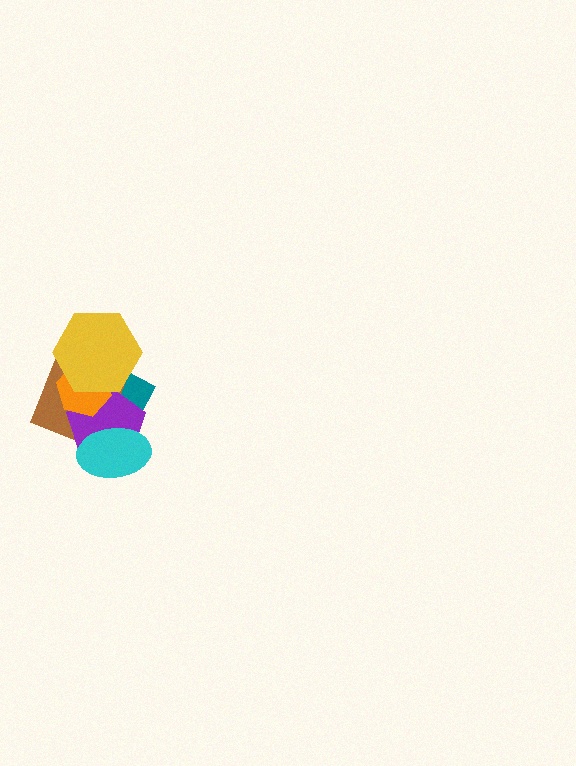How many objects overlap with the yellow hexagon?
4 objects overlap with the yellow hexagon.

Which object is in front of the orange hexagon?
The yellow hexagon is in front of the orange hexagon.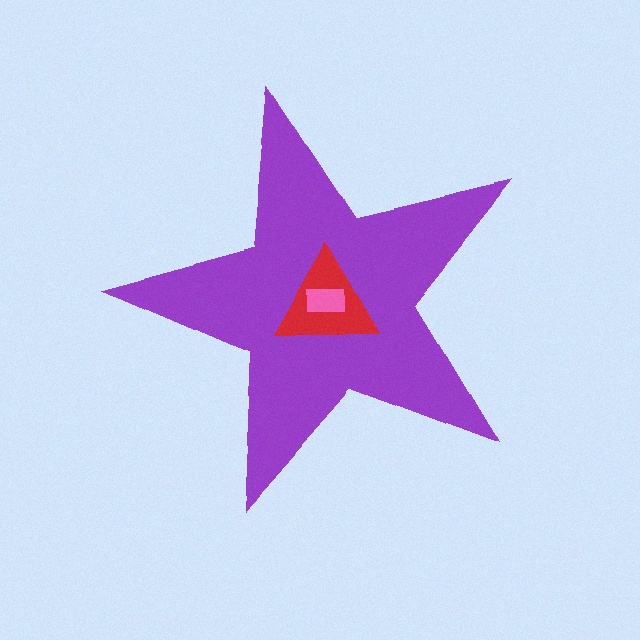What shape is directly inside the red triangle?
The pink rectangle.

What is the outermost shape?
The purple star.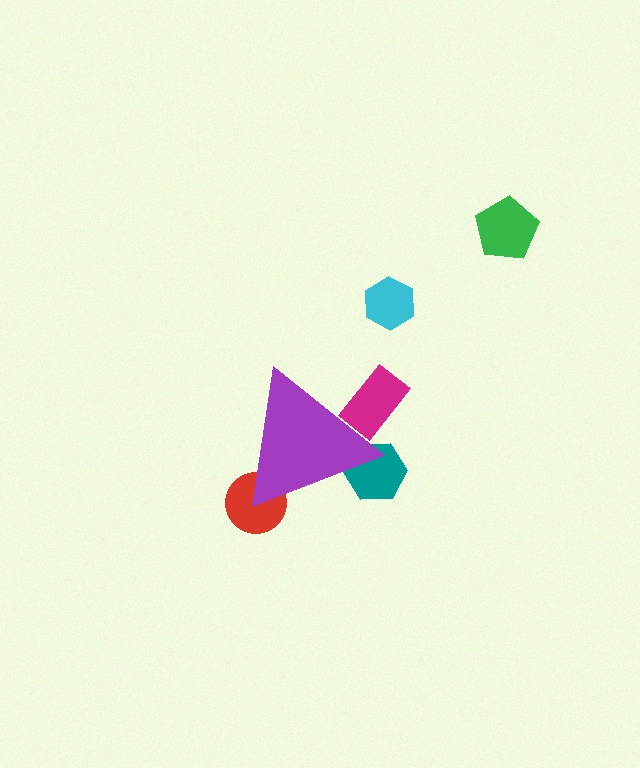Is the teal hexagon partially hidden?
Yes, the teal hexagon is partially hidden behind the purple triangle.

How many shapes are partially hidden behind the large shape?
3 shapes are partially hidden.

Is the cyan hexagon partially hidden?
No, the cyan hexagon is fully visible.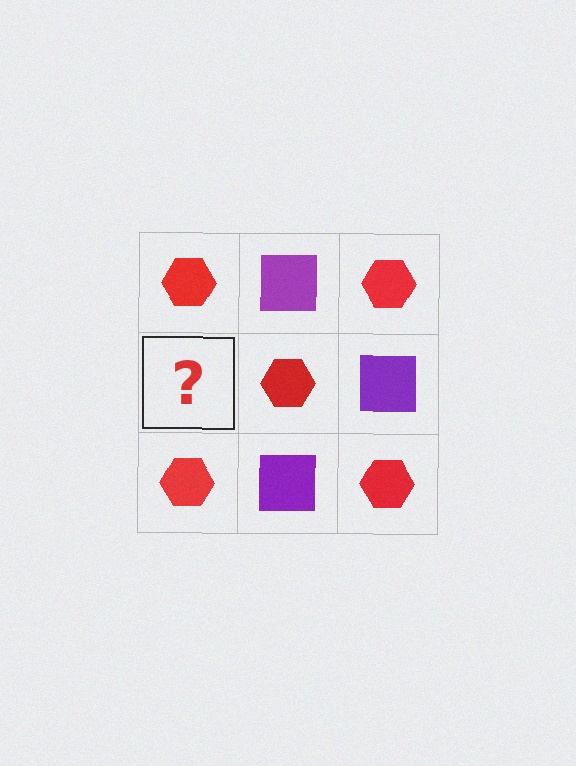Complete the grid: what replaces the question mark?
The question mark should be replaced with a purple square.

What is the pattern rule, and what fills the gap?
The rule is that it alternates red hexagon and purple square in a checkerboard pattern. The gap should be filled with a purple square.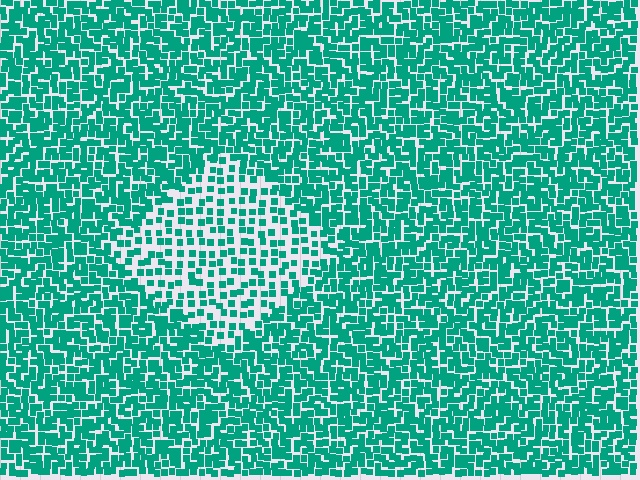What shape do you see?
I see a diamond.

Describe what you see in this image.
The image contains small teal elements arranged at two different densities. A diamond-shaped region is visible where the elements are less densely packed than the surrounding area.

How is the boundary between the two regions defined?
The boundary is defined by a change in element density (approximately 2.0x ratio). All elements are the same color, size, and shape.